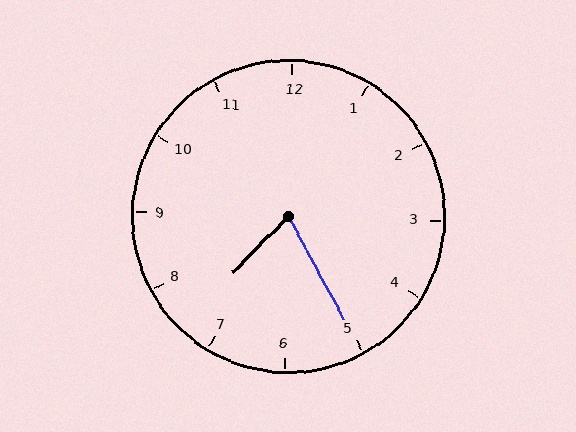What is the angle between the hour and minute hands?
Approximately 72 degrees.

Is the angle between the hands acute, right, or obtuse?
It is acute.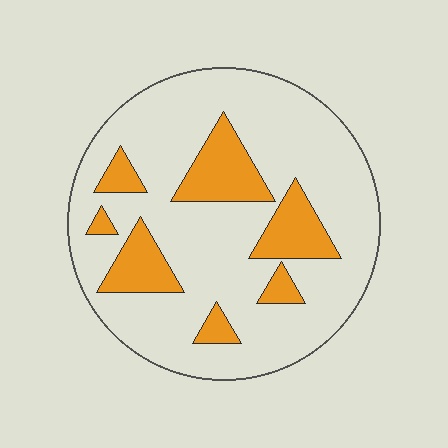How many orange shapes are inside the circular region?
7.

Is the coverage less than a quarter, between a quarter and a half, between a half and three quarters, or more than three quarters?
Less than a quarter.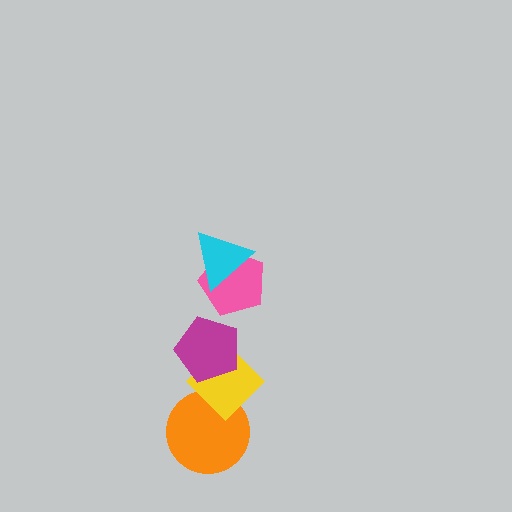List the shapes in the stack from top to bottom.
From top to bottom: the cyan triangle, the pink pentagon, the magenta pentagon, the yellow diamond, the orange circle.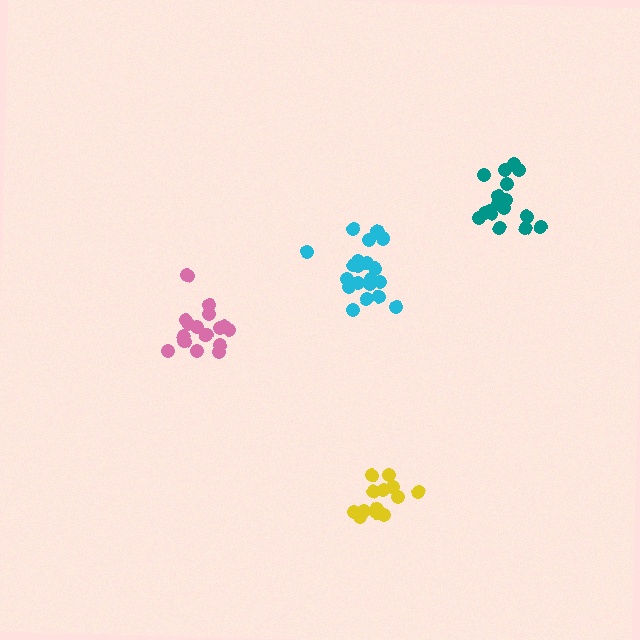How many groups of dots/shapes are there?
There are 4 groups.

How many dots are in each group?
Group 1: 20 dots, Group 2: 17 dots, Group 3: 16 dots, Group 4: 15 dots (68 total).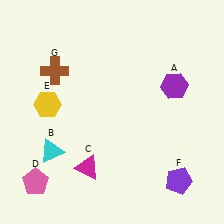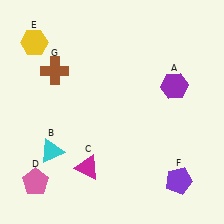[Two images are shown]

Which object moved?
The yellow hexagon (E) moved up.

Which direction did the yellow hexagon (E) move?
The yellow hexagon (E) moved up.